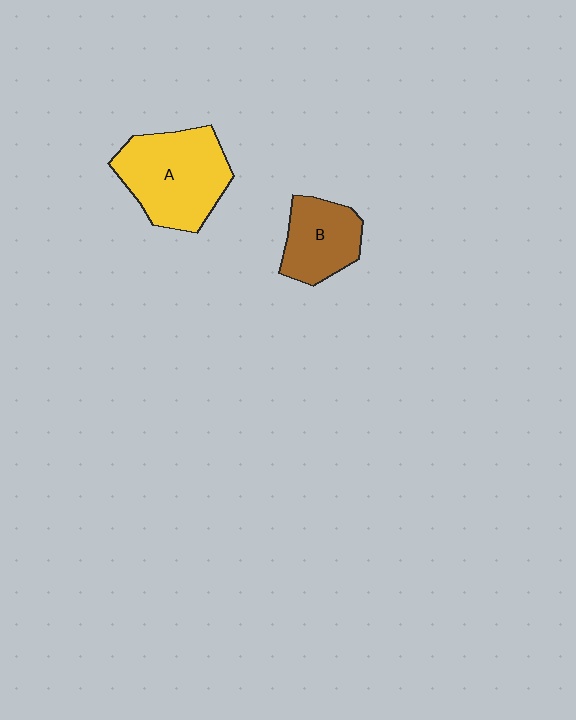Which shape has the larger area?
Shape A (yellow).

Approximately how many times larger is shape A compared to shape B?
Approximately 1.6 times.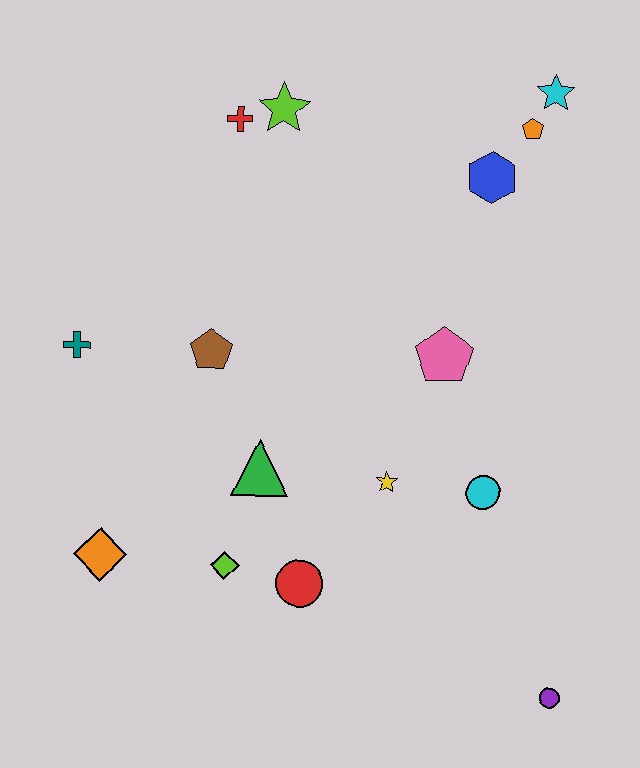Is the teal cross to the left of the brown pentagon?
Yes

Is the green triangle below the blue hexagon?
Yes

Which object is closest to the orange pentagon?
The cyan star is closest to the orange pentagon.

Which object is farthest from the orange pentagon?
The orange diamond is farthest from the orange pentagon.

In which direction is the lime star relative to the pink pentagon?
The lime star is above the pink pentagon.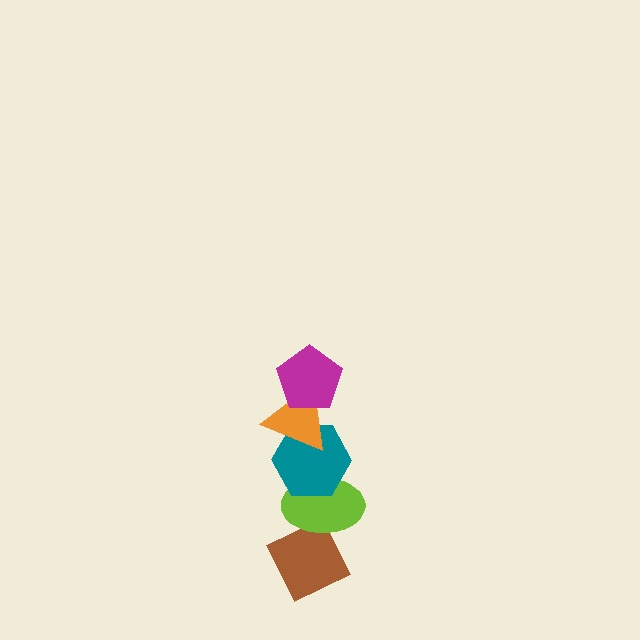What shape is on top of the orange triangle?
The magenta pentagon is on top of the orange triangle.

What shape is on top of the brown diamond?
The lime ellipse is on top of the brown diamond.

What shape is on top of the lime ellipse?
The teal hexagon is on top of the lime ellipse.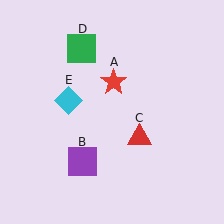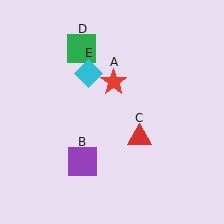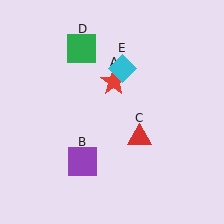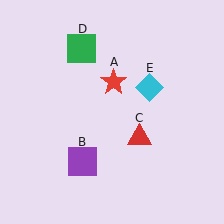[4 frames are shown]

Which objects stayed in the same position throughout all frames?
Red star (object A) and purple square (object B) and red triangle (object C) and green square (object D) remained stationary.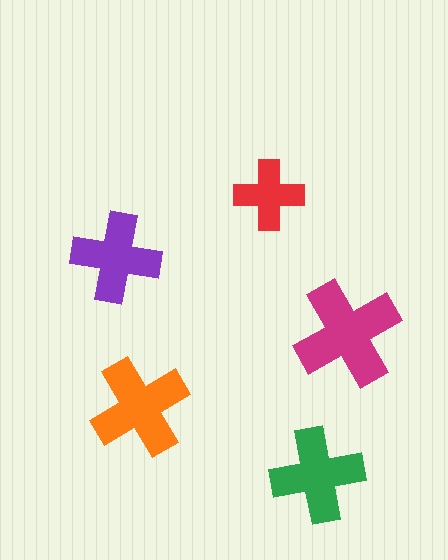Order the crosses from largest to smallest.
the magenta one, the orange one, the green one, the purple one, the red one.